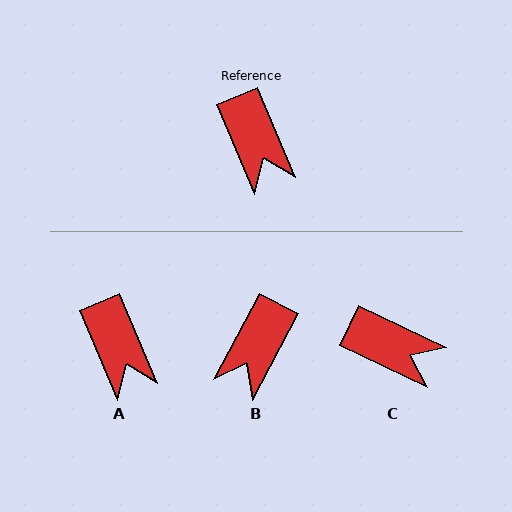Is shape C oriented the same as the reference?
No, it is off by about 42 degrees.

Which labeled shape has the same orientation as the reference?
A.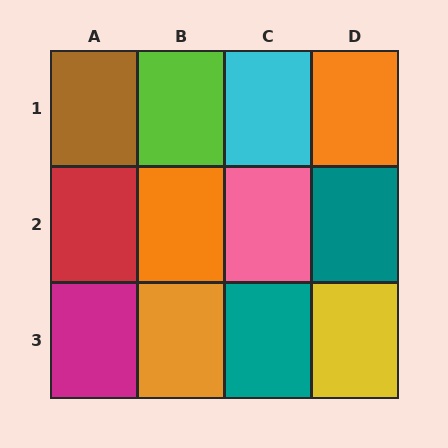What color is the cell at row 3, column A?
Magenta.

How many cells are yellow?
1 cell is yellow.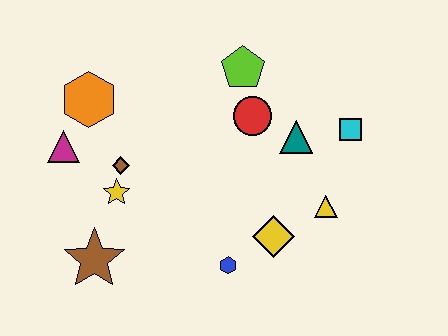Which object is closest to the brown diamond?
The yellow star is closest to the brown diamond.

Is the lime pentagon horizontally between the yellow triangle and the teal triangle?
No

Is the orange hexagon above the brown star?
Yes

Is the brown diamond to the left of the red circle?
Yes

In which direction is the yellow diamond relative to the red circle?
The yellow diamond is below the red circle.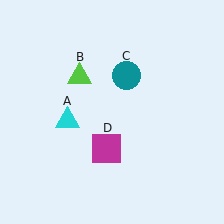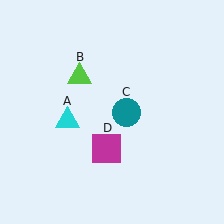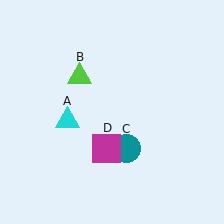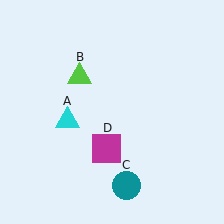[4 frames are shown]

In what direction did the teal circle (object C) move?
The teal circle (object C) moved down.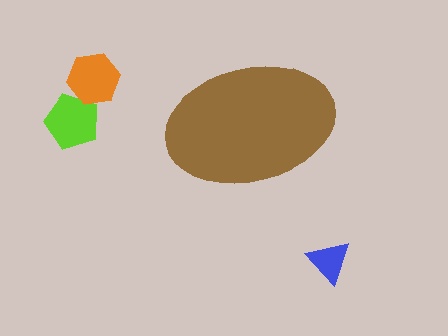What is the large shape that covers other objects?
A brown ellipse.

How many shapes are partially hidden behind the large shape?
0 shapes are partially hidden.